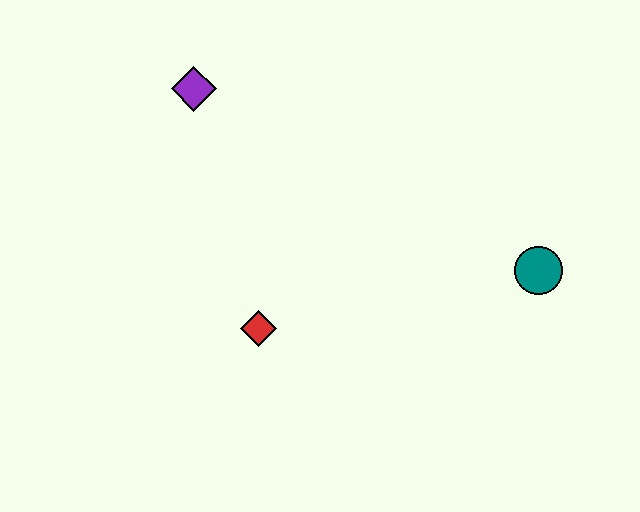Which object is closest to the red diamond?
The purple diamond is closest to the red diamond.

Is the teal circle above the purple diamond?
No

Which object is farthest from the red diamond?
The teal circle is farthest from the red diamond.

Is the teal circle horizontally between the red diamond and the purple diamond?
No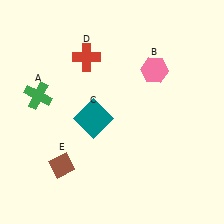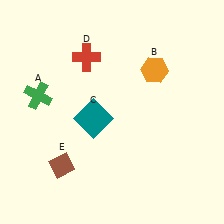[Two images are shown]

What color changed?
The hexagon (B) changed from pink in Image 1 to orange in Image 2.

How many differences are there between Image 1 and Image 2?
There is 1 difference between the two images.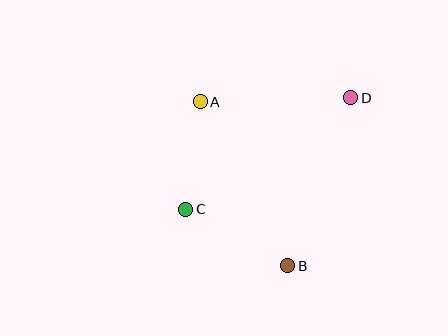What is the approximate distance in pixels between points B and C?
The distance between B and C is approximately 116 pixels.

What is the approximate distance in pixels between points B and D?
The distance between B and D is approximately 180 pixels.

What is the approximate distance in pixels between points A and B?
The distance between A and B is approximately 186 pixels.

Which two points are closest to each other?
Points A and C are closest to each other.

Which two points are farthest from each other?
Points C and D are farthest from each other.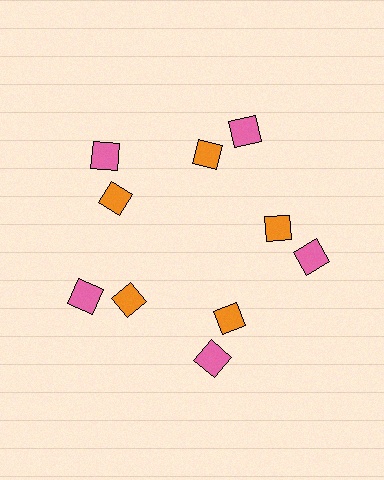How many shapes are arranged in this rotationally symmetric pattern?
There are 10 shapes, arranged in 5 groups of 2.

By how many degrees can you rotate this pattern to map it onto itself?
The pattern maps onto itself every 72 degrees of rotation.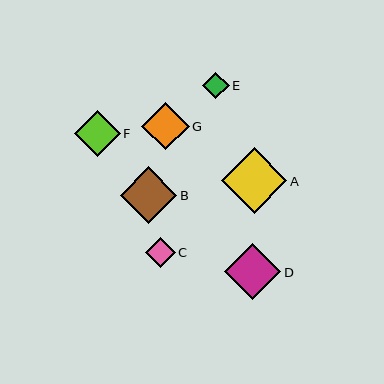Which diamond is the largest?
Diamond A is the largest with a size of approximately 65 pixels.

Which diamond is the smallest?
Diamond E is the smallest with a size of approximately 26 pixels.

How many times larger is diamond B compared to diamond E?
Diamond B is approximately 2.2 times the size of diamond E.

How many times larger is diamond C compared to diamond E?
Diamond C is approximately 1.1 times the size of diamond E.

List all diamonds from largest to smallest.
From largest to smallest: A, B, D, G, F, C, E.